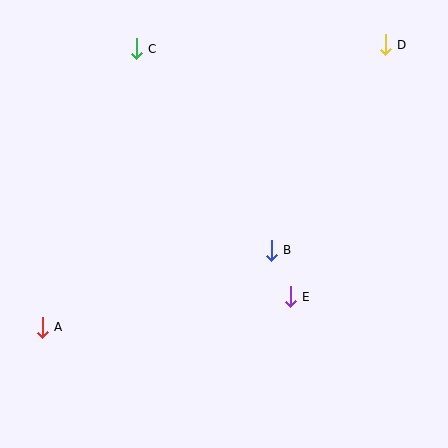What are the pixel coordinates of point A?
Point A is at (42, 328).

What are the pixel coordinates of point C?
Point C is at (136, 49).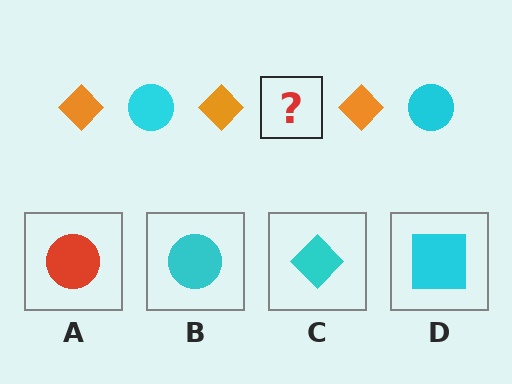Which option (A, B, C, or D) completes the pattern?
B.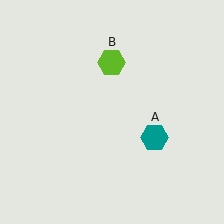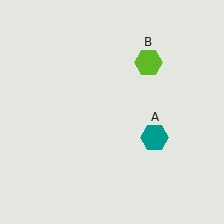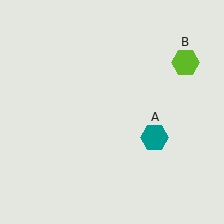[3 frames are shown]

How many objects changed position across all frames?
1 object changed position: lime hexagon (object B).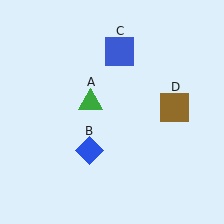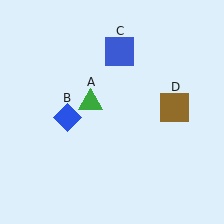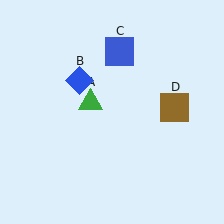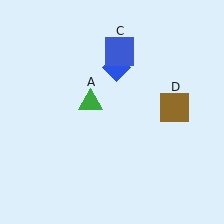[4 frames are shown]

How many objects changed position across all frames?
1 object changed position: blue diamond (object B).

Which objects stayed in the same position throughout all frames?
Green triangle (object A) and blue square (object C) and brown square (object D) remained stationary.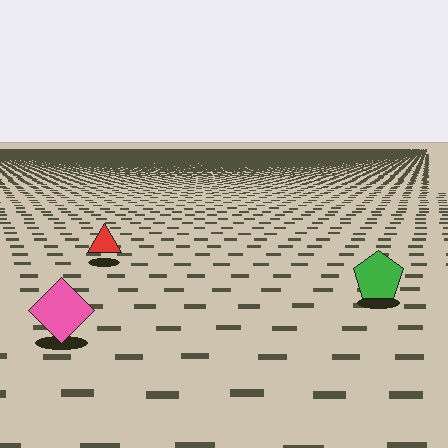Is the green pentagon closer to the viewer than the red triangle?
Yes. The green pentagon is closer — you can tell from the texture gradient: the ground texture is coarser near it.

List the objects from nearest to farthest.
From nearest to farthest: the pink diamond, the green pentagon, the red triangle.